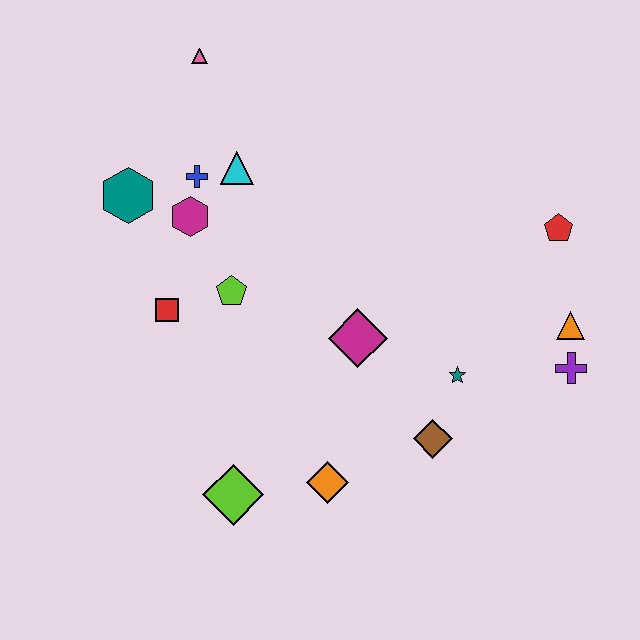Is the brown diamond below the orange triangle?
Yes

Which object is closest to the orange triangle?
The purple cross is closest to the orange triangle.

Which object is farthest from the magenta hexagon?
The purple cross is farthest from the magenta hexagon.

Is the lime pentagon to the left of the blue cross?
No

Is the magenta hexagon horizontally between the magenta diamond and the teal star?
No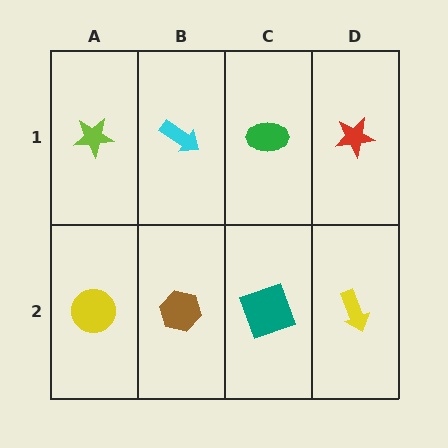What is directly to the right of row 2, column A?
A brown hexagon.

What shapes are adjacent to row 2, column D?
A red star (row 1, column D), a teal square (row 2, column C).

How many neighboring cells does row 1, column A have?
2.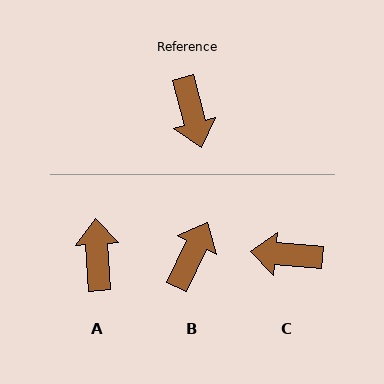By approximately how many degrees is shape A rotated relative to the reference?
Approximately 168 degrees counter-clockwise.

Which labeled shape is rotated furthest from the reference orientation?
A, about 168 degrees away.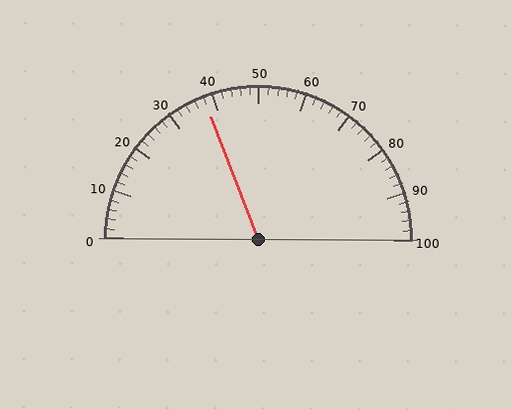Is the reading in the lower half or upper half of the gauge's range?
The reading is in the lower half of the range (0 to 100).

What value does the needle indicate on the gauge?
The needle indicates approximately 38.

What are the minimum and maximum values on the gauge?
The gauge ranges from 0 to 100.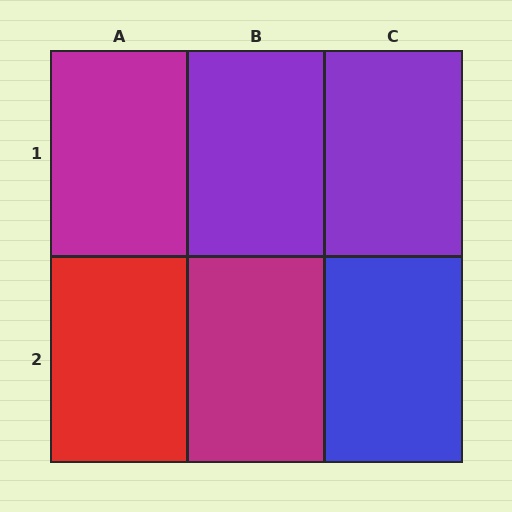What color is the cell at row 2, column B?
Magenta.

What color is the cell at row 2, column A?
Red.